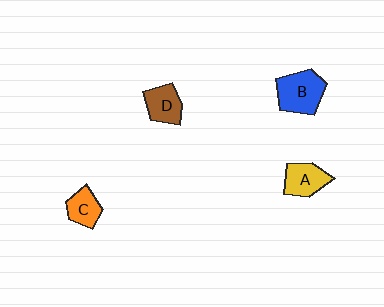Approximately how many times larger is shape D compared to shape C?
Approximately 1.2 times.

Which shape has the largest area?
Shape B (blue).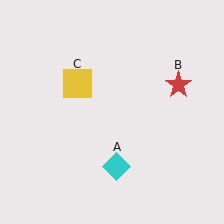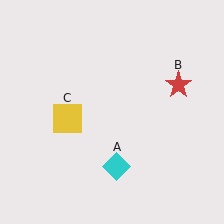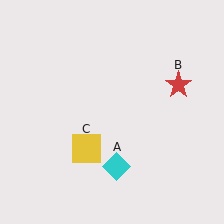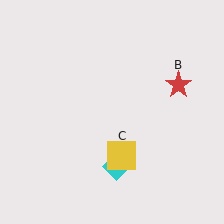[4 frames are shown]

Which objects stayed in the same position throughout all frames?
Cyan diamond (object A) and red star (object B) remained stationary.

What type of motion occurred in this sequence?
The yellow square (object C) rotated counterclockwise around the center of the scene.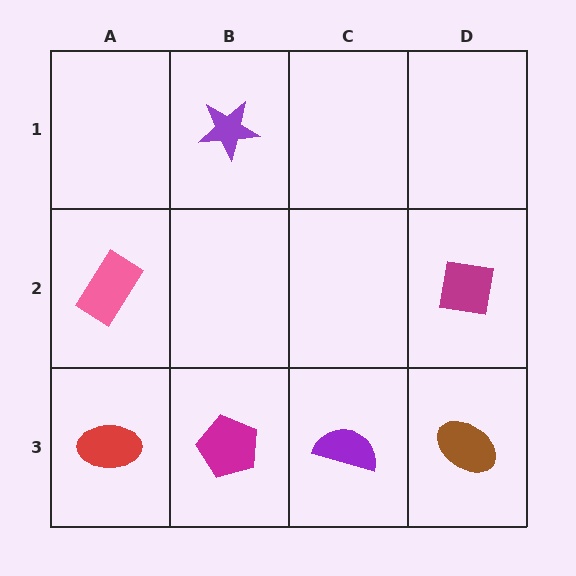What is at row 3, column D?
A brown ellipse.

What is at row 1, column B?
A purple star.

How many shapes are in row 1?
1 shape.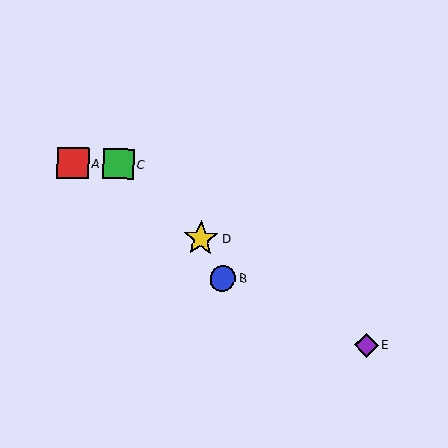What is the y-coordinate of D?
Object D is at y≈239.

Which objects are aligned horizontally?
Objects A, C are aligned horizontally.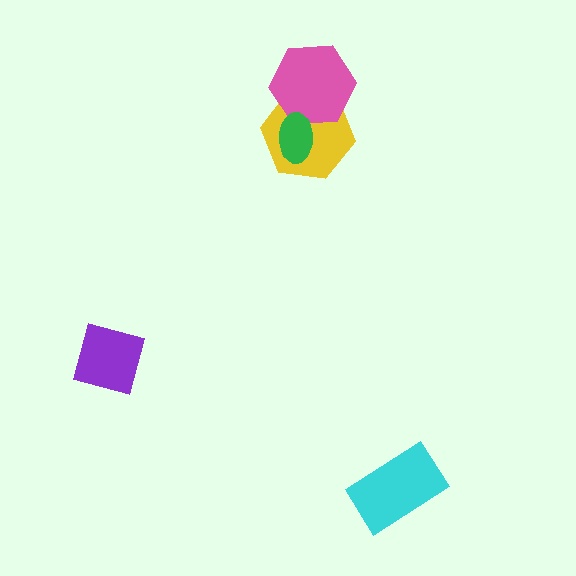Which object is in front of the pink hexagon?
The green ellipse is in front of the pink hexagon.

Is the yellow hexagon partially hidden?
Yes, it is partially covered by another shape.